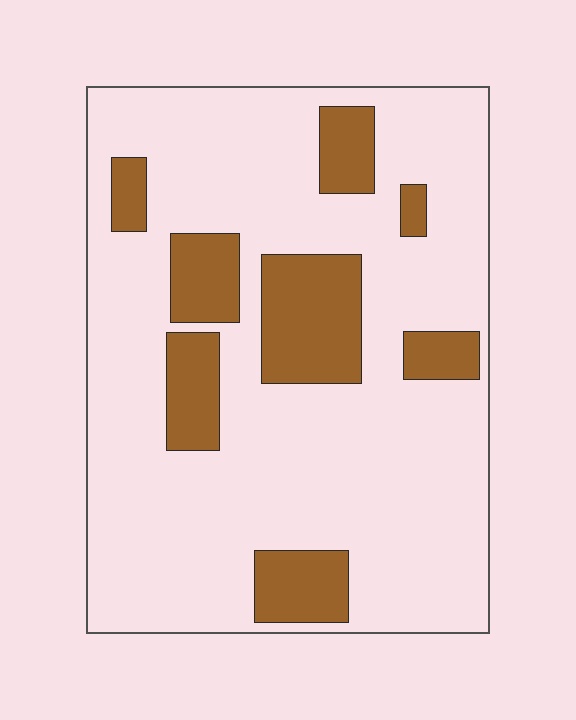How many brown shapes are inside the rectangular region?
8.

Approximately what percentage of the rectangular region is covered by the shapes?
Approximately 20%.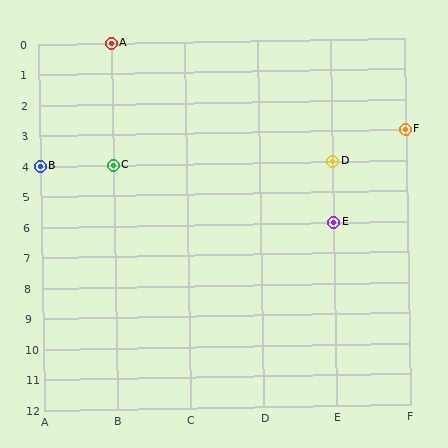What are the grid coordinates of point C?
Point C is at grid coordinates (B, 4).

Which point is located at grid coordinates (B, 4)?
Point C is at (B, 4).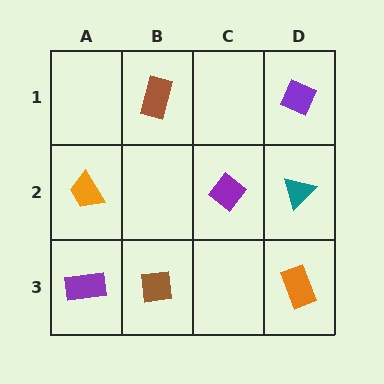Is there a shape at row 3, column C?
No, that cell is empty.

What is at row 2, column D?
A teal triangle.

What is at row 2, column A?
An orange trapezoid.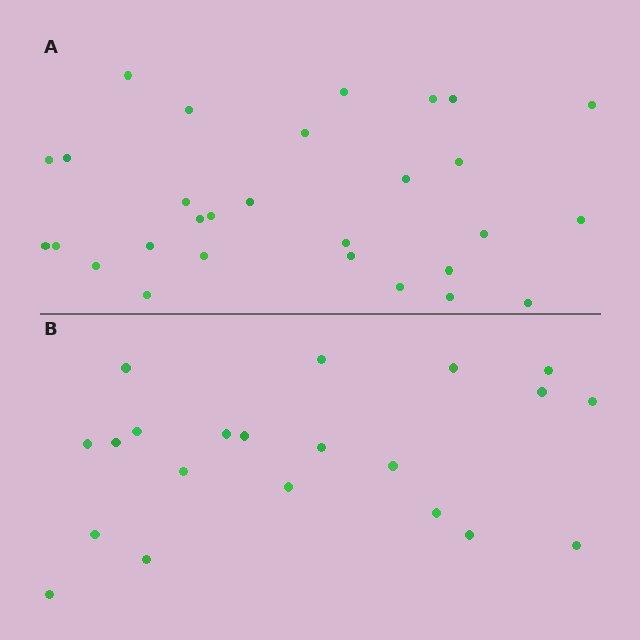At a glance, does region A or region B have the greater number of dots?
Region A (the top region) has more dots.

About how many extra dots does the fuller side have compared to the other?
Region A has roughly 8 or so more dots than region B.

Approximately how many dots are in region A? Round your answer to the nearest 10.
About 30 dots. (The exact count is 29, which rounds to 30.)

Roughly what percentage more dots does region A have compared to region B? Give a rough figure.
About 40% more.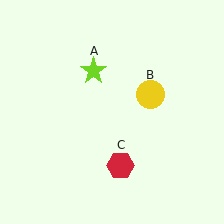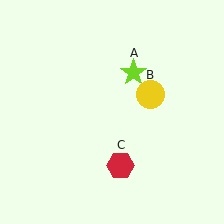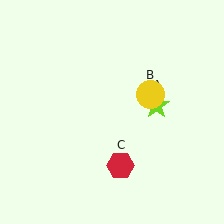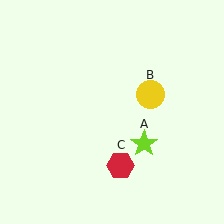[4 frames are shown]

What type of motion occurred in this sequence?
The lime star (object A) rotated clockwise around the center of the scene.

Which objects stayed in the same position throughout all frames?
Yellow circle (object B) and red hexagon (object C) remained stationary.